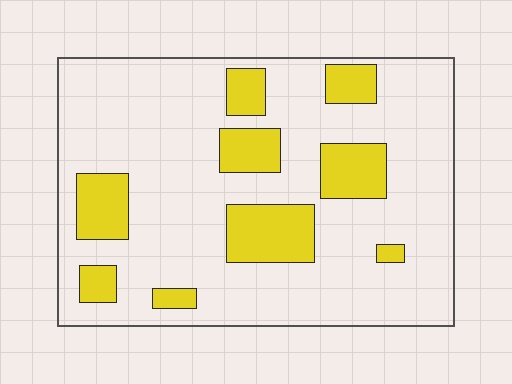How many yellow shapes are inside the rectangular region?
9.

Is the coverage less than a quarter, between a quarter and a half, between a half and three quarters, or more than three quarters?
Less than a quarter.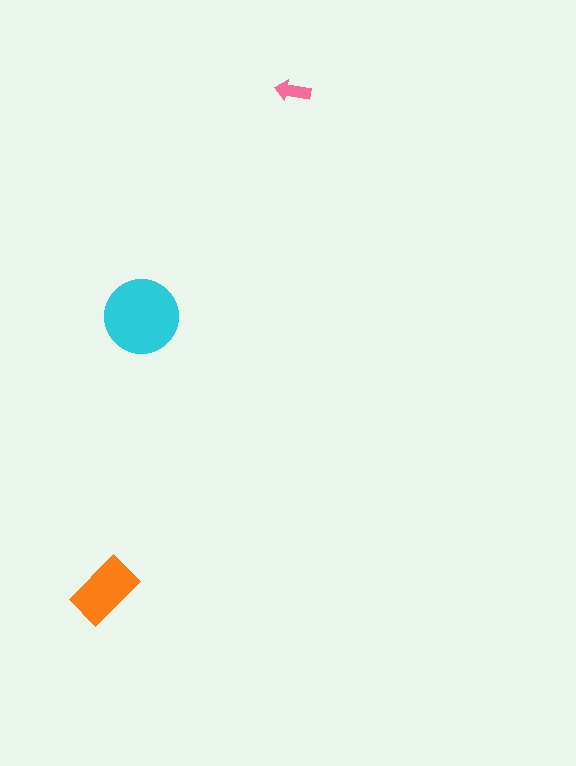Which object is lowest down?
The orange rectangle is bottommost.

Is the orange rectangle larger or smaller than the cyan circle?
Smaller.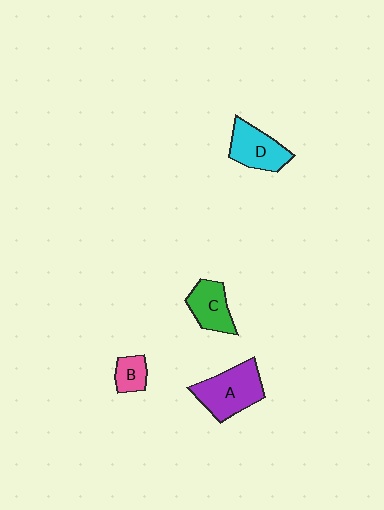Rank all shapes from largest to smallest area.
From largest to smallest: A (purple), D (cyan), C (green), B (pink).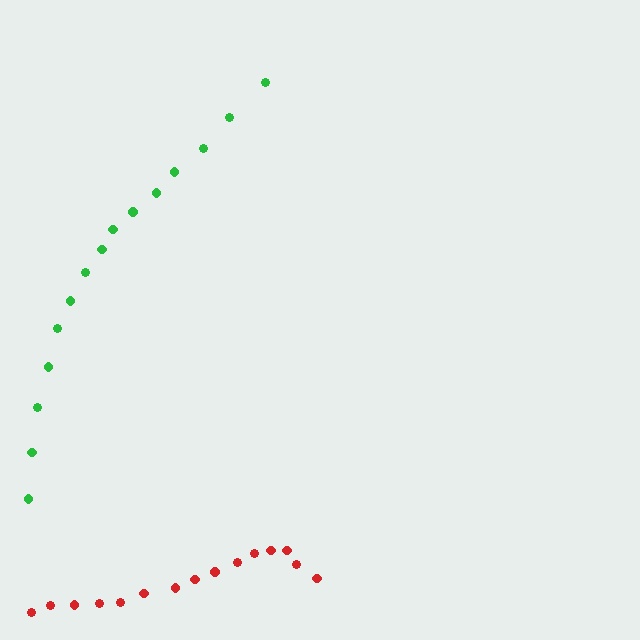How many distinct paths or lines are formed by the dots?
There are 2 distinct paths.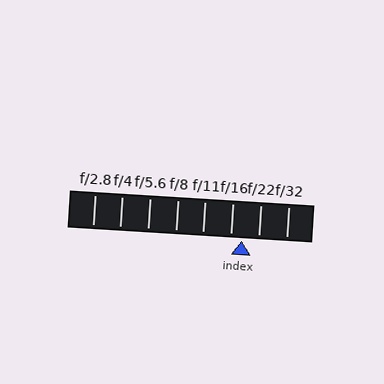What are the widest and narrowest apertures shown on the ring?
The widest aperture shown is f/2.8 and the narrowest is f/32.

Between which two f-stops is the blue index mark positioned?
The index mark is between f/16 and f/22.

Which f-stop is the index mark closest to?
The index mark is closest to f/16.